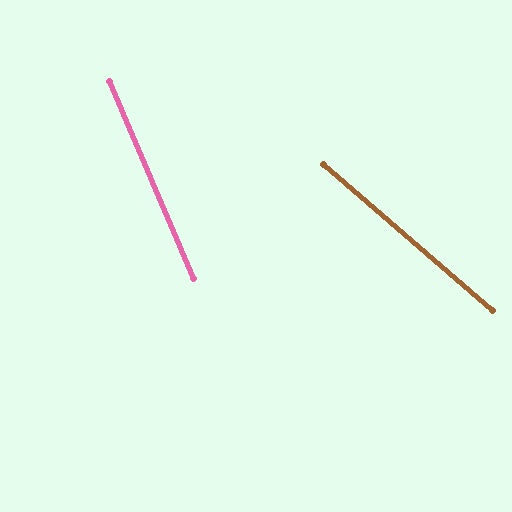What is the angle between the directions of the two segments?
Approximately 26 degrees.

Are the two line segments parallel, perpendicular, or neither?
Neither parallel nor perpendicular — they differ by about 26°.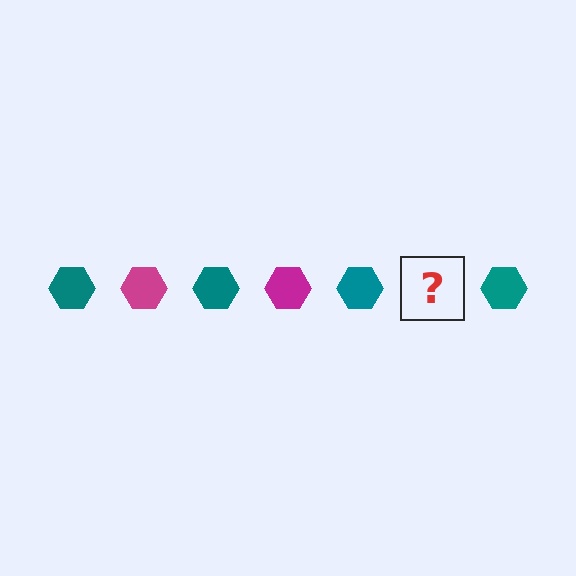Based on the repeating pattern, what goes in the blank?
The blank should be a magenta hexagon.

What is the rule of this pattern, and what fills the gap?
The rule is that the pattern cycles through teal, magenta hexagons. The gap should be filled with a magenta hexagon.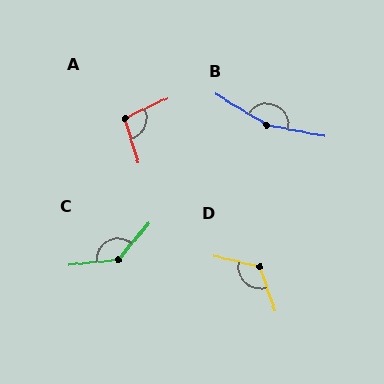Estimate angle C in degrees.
Approximately 137 degrees.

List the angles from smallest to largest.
A (99°), D (121°), C (137°), B (160°).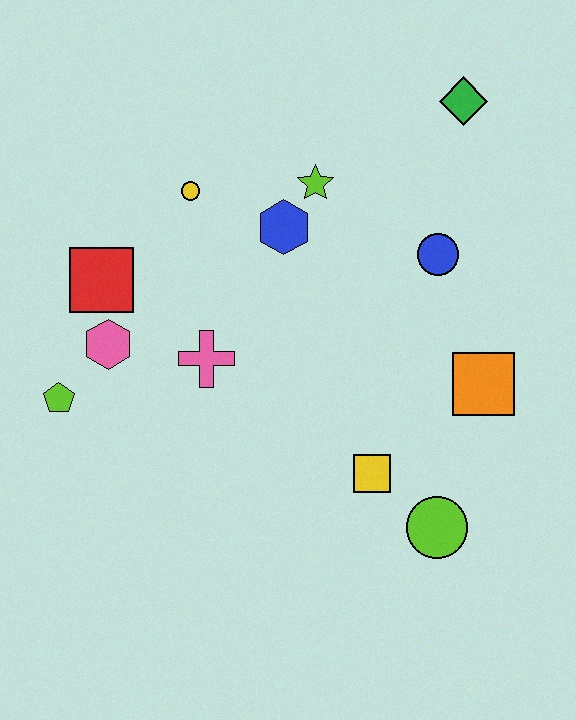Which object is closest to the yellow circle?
The blue hexagon is closest to the yellow circle.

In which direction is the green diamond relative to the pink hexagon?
The green diamond is to the right of the pink hexagon.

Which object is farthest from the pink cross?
The green diamond is farthest from the pink cross.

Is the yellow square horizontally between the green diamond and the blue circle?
No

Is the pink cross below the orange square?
No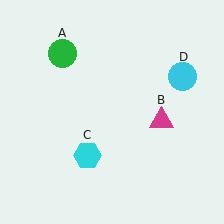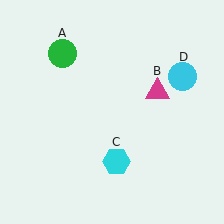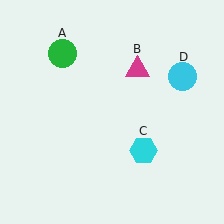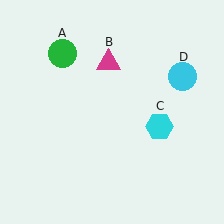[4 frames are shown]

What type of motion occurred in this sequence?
The magenta triangle (object B), cyan hexagon (object C) rotated counterclockwise around the center of the scene.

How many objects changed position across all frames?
2 objects changed position: magenta triangle (object B), cyan hexagon (object C).